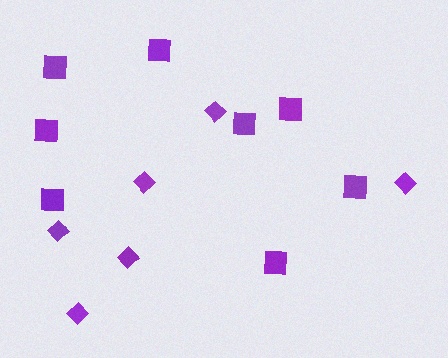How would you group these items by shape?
There are 2 groups: one group of squares (8) and one group of diamonds (6).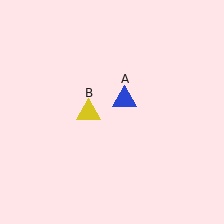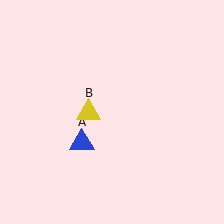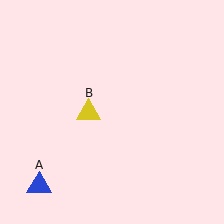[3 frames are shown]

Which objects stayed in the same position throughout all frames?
Yellow triangle (object B) remained stationary.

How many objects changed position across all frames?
1 object changed position: blue triangle (object A).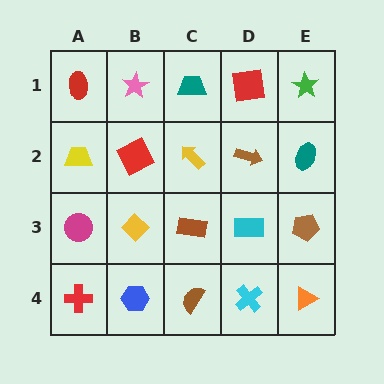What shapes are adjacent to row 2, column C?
A teal trapezoid (row 1, column C), a brown rectangle (row 3, column C), a red square (row 2, column B), a brown arrow (row 2, column D).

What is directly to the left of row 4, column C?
A blue hexagon.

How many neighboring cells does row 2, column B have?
4.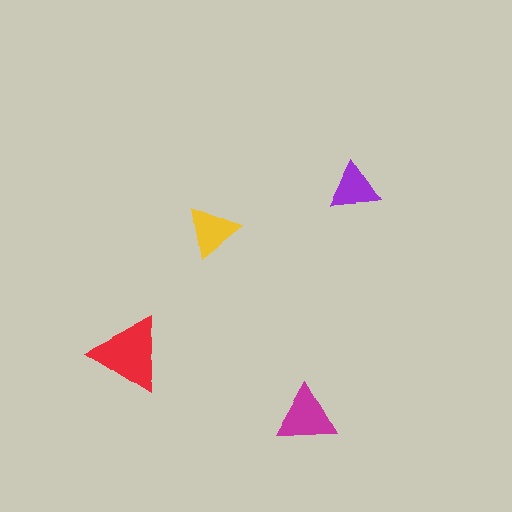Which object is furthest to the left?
The red triangle is leftmost.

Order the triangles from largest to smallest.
the red one, the magenta one, the yellow one, the purple one.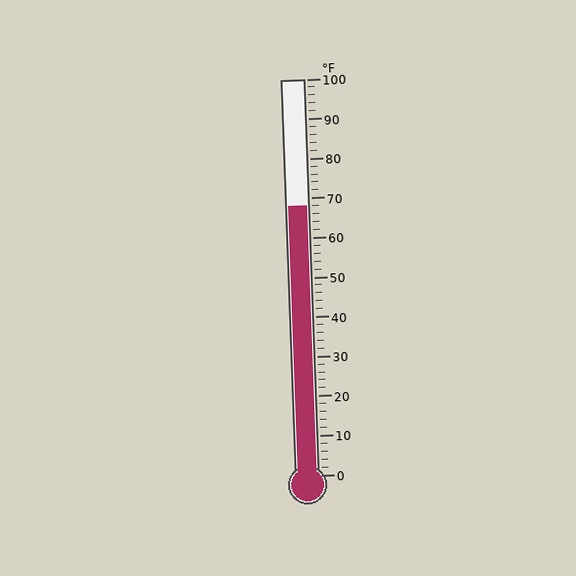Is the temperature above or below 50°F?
The temperature is above 50°F.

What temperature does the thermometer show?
The thermometer shows approximately 68°F.